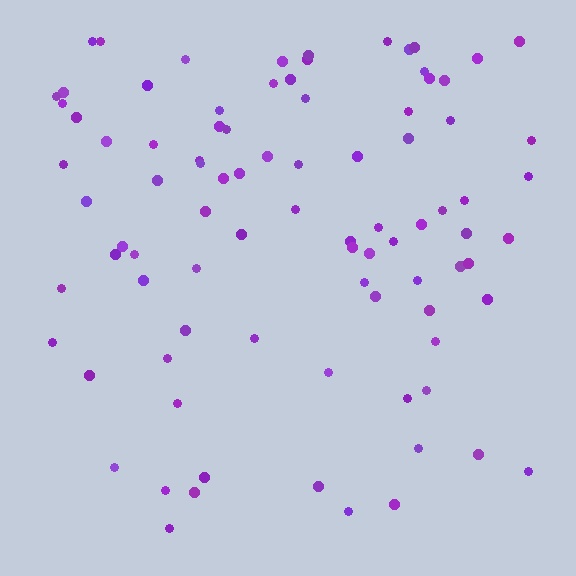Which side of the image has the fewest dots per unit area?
The bottom.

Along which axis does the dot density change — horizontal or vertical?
Vertical.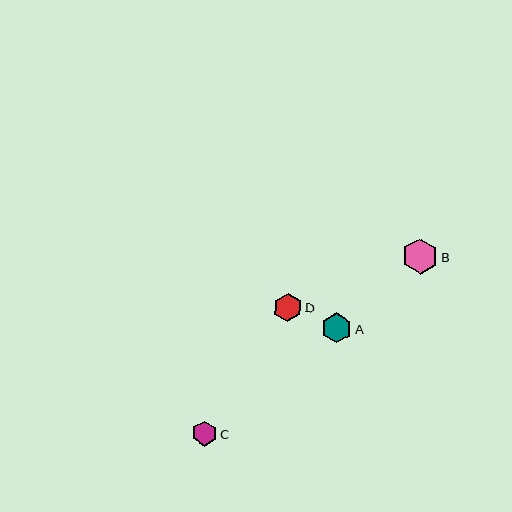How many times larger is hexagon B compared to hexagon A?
Hexagon B is approximately 1.2 times the size of hexagon A.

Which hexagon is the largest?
Hexagon B is the largest with a size of approximately 35 pixels.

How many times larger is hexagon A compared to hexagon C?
Hexagon A is approximately 1.2 times the size of hexagon C.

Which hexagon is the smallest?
Hexagon C is the smallest with a size of approximately 25 pixels.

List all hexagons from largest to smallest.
From largest to smallest: B, A, D, C.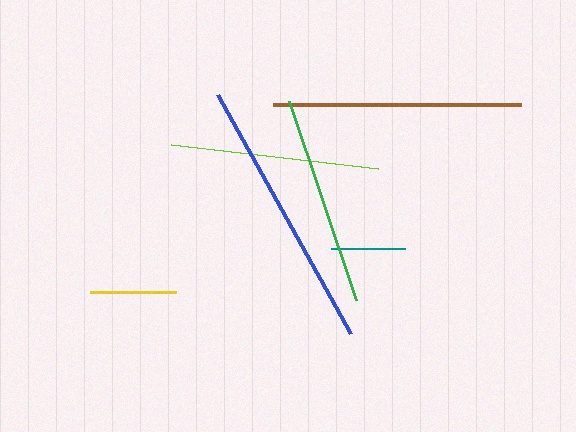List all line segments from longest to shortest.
From longest to shortest: blue, brown, green, lime, yellow, teal.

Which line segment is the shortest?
The teal line is the shortest at approximately 74 pixels.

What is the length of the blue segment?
The blue segment is approximately 273 pixels long.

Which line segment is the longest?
The blue line is the longest at approximately 273 pixels.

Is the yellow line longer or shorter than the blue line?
The blue line is longer than the yellow line.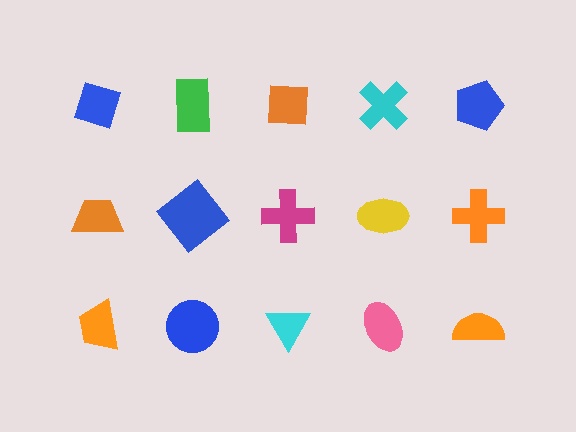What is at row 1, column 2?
A green rectangle.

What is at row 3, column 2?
A blue circle.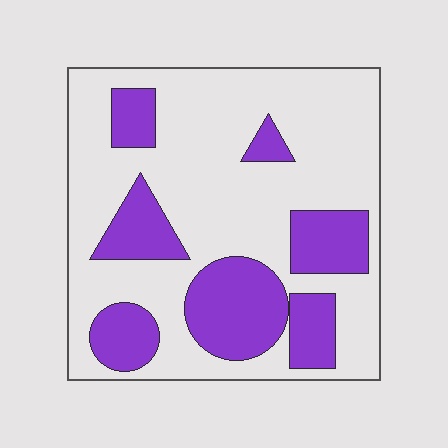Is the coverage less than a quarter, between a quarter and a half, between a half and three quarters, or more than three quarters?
Between a quarter and a half.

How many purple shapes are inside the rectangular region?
7.